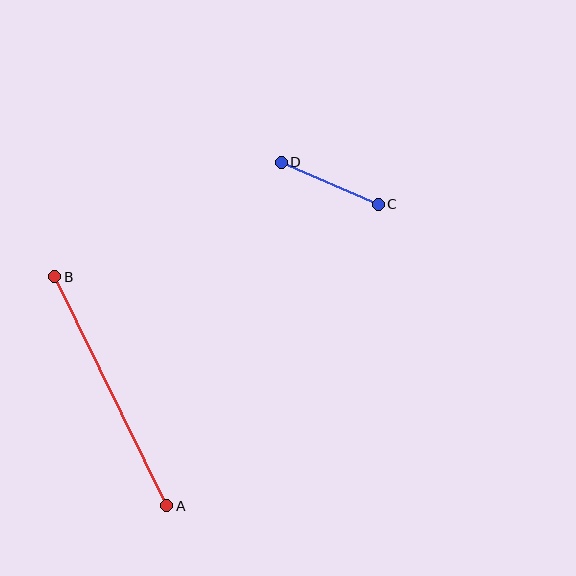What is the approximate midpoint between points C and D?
The midpoint is at approximately (330, 183) pixels.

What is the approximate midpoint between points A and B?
The midpoint is at approximately (111, 391) pixels.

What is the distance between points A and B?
The distance is approximately 255 pixels.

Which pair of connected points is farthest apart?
Points A and B are farthest apart.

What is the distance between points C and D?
The distance is approximately 106 pixels.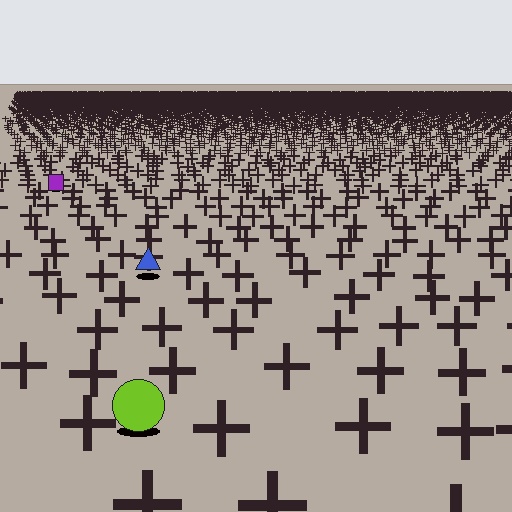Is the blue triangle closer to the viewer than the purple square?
Yes. The blue triangle is closer — you can tell from the texture gradient: the ground texture is coarser near it.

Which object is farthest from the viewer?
The purple square is farthest from the viewer. It appears smaller and the ground texture around it is denser.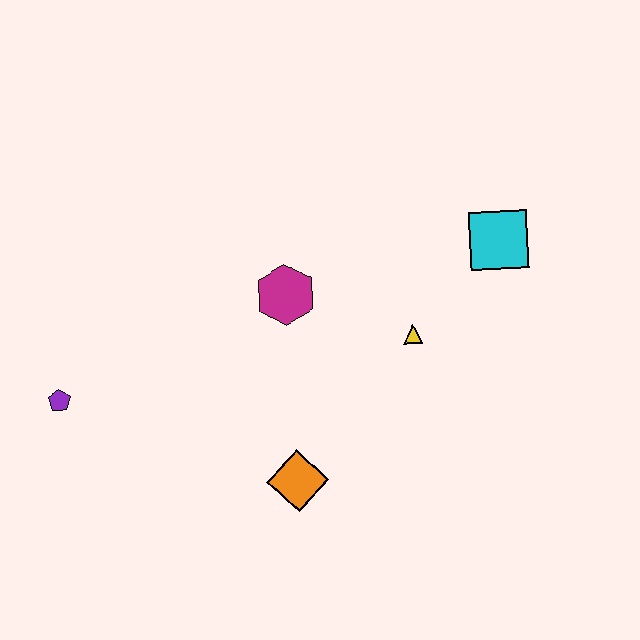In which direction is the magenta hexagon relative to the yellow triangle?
The magenta hexagon is to the left of the yellow triangle.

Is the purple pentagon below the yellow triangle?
Yes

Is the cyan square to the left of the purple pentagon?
No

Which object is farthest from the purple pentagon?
The cyan square is farthest from the purple pentagon.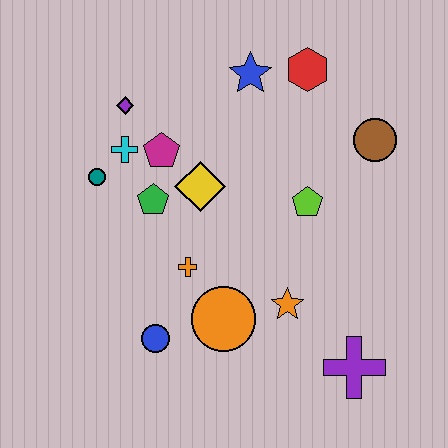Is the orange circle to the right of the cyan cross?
Yes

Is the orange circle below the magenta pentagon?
Yes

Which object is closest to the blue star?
The red hexagon is closest to the blue star.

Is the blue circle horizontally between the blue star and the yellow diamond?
No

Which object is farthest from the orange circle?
The red hexagon is farthest from the orange circle.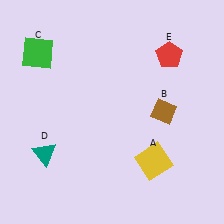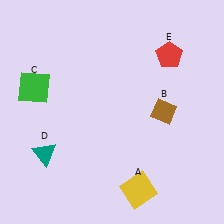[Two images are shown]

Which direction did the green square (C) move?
The green square (C) moved down.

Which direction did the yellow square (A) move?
The yellow square (A) moved down.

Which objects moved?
The objects that moved are: the yellow square (A), the green square (C).